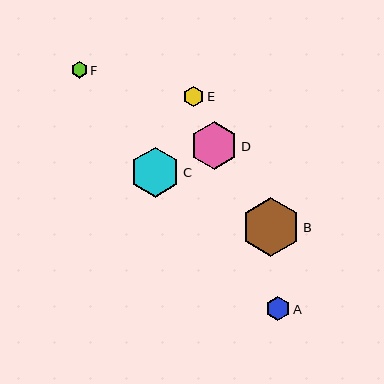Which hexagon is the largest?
Hexagon B is the largest with a size of approximately 59 pixels.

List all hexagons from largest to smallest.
From largest to smallest: B, C, D, A, E, F.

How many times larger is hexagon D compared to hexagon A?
Hexagon D is approximately 2.0 times the size of hexagon A.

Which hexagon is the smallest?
Hexagon F is the smallest with a size of approximately 16 pixels.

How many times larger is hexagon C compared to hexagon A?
Hexagon C is approximately 2.1 times the size of hexagon A.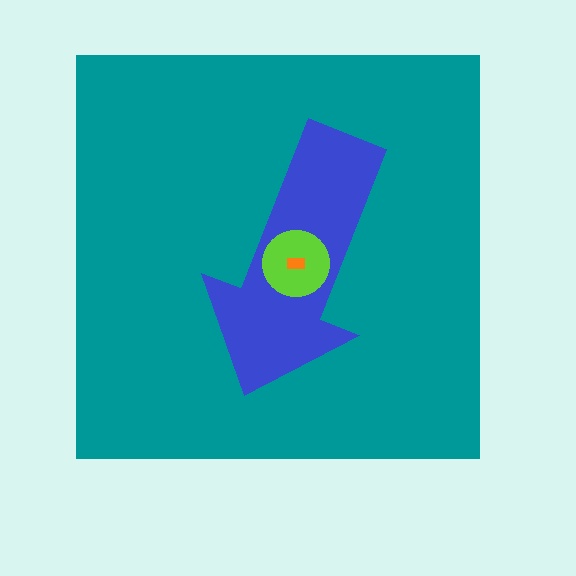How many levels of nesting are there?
4.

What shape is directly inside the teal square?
The blue arrow.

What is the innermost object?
The orange rectangle.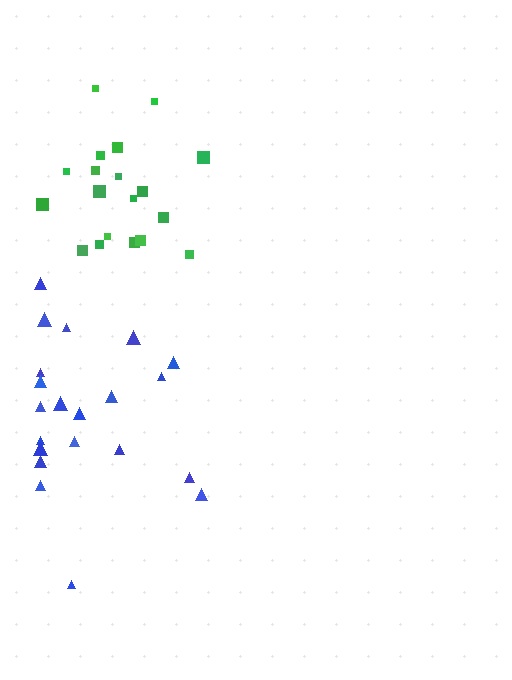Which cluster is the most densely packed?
Green.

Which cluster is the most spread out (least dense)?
Blue.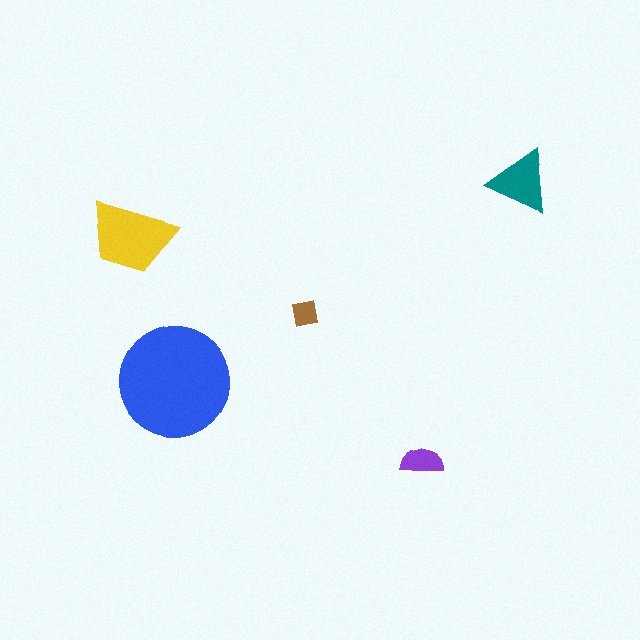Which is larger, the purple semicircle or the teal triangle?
The teal triangle.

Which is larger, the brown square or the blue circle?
The blue circle.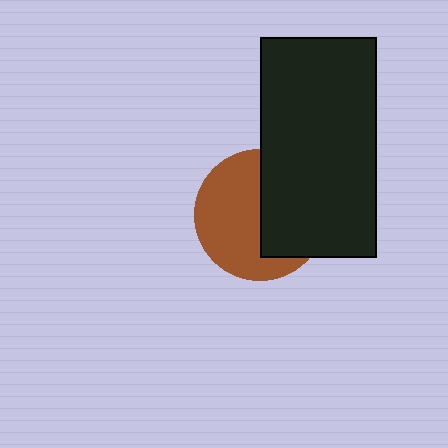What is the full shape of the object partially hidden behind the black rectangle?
The partially hidden object is a brown circle.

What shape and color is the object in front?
The object in front is a black rectangle.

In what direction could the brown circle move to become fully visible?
The brown circle could move left. That would shift it out from behind the black rectangle entirely.